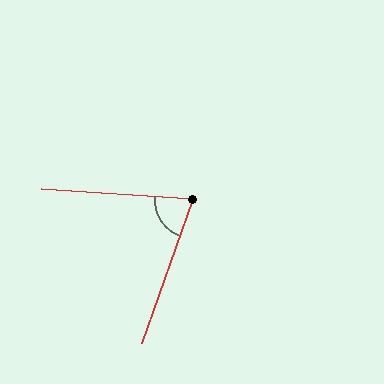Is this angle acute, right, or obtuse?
It is acute.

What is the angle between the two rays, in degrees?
Approximately 74 degrees.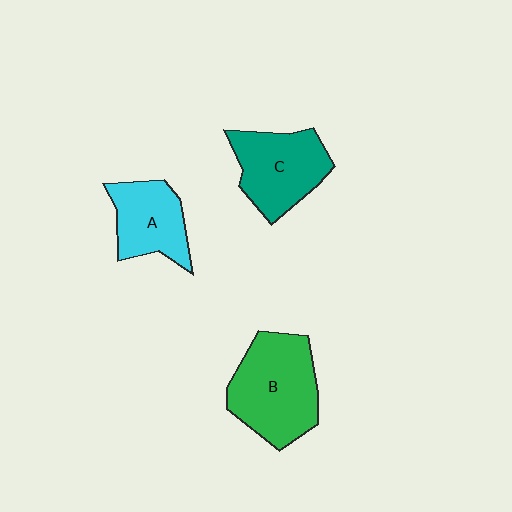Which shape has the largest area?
Shape B (green).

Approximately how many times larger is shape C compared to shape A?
Approximately 1.2 times.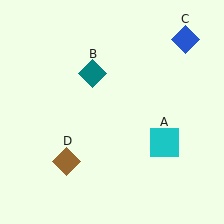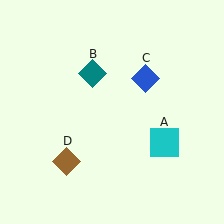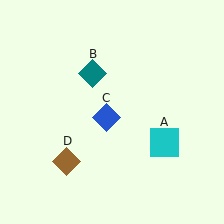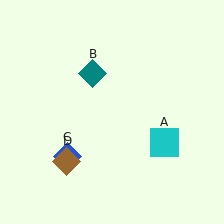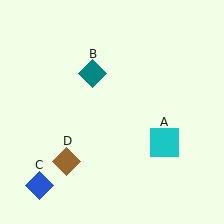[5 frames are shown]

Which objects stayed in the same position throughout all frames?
Cyan square (object A) and teal diamond (object B) and brown diamond (object D) remained stationary.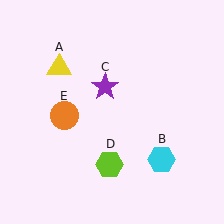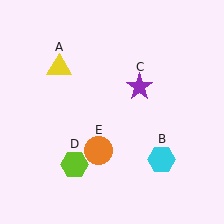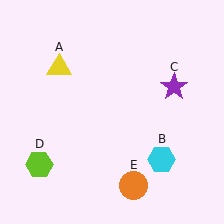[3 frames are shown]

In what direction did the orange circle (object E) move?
The orange circle (object E) moved down and to the right.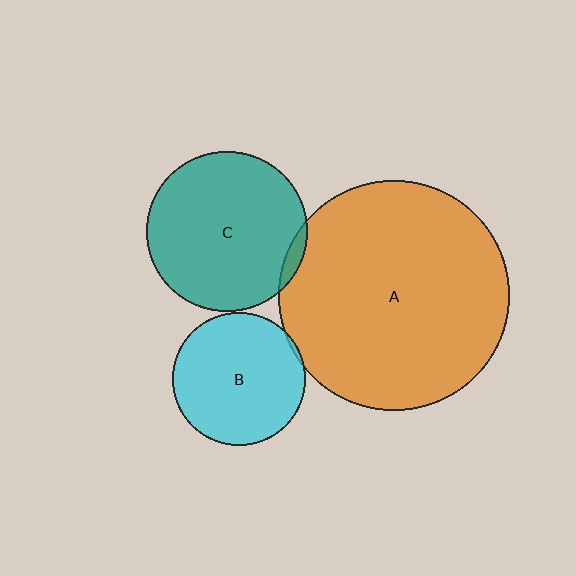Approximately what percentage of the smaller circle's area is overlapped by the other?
Approximately 5%.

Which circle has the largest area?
Circle A (orange).